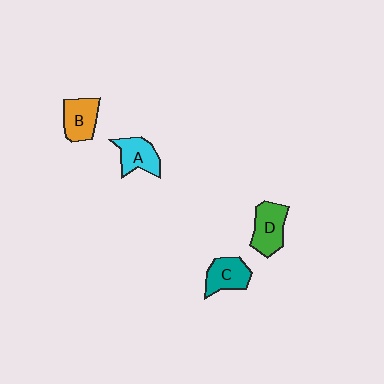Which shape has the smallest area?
Shape A (cyan).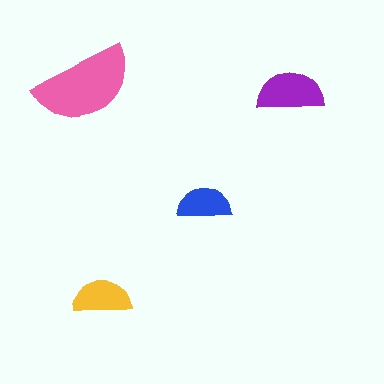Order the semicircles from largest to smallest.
the pink one, the purple one, the yellow one, the blue one.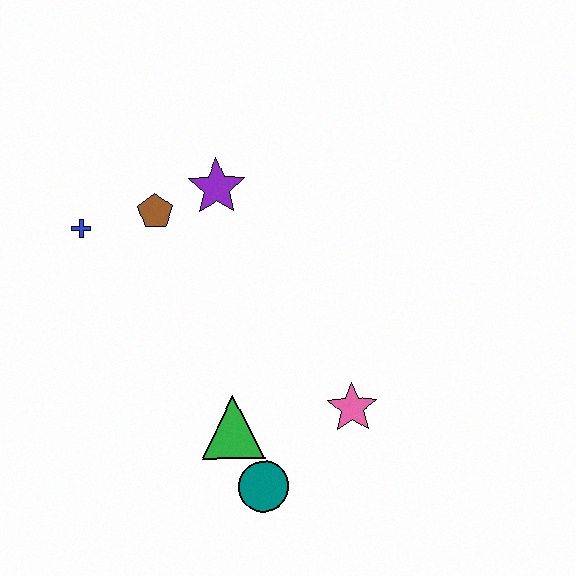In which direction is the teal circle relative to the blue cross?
The teal circle is below the blue cross.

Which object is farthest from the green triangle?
The blue cross is farthest from the green triangle.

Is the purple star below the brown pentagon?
No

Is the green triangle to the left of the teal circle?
Yes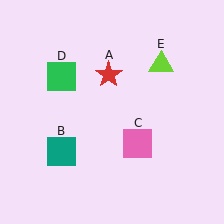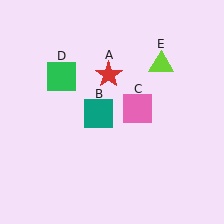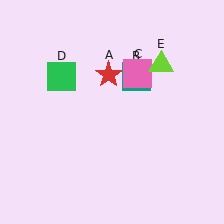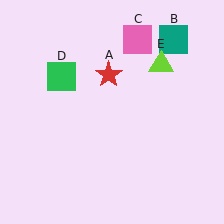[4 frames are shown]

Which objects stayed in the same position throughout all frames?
Red star (object A) and green square (object D) and lime triangle (object E) remained stationary.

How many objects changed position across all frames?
2 objects changed position: teal square (object B), pink square (object C).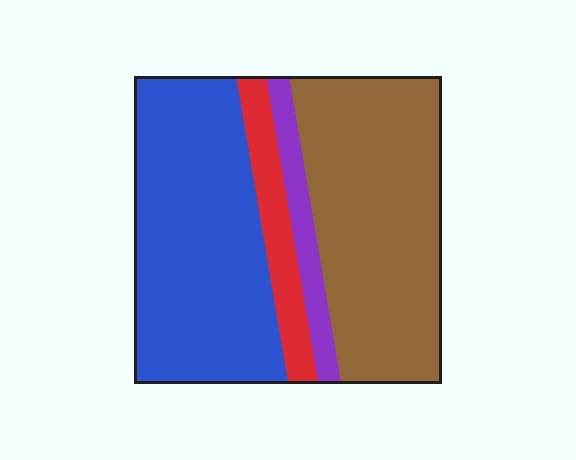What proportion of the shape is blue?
Blue takes up about two fifths (2/5) of the shape.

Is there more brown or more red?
Brown.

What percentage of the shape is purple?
Purple covers around 5% of the shape.